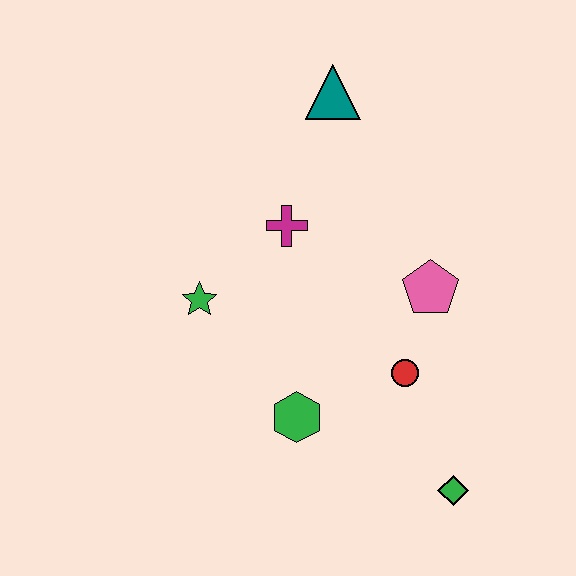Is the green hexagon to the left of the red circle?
Yes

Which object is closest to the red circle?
The pink pentagon is closest to the red circle.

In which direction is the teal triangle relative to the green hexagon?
The teal triangle is above the green hexagon.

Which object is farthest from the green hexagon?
The teal triangle is farthest from the green hexagon.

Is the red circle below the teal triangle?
Yes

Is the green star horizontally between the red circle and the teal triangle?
No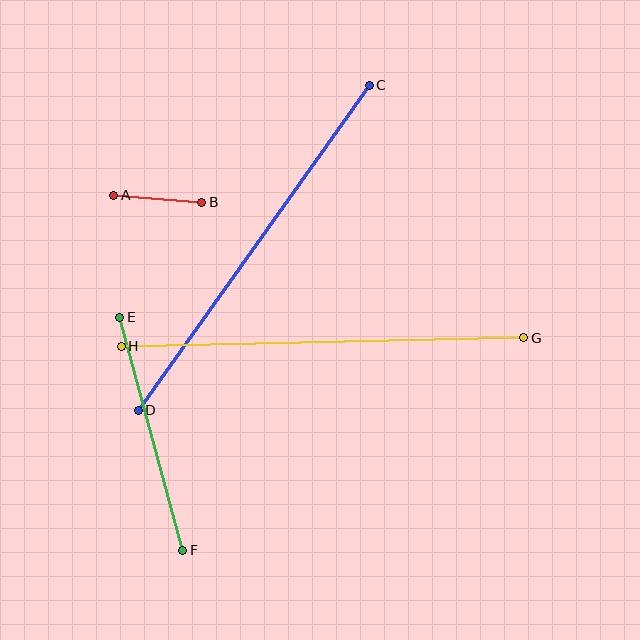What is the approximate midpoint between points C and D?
The midpoint is at approximately (254, 248) pixels.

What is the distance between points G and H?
The distance is approximately 403 pixels.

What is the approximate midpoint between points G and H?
The midpoint is at approximately (322, 342) pixels.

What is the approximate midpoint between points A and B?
The midpoint is at approximately (158, 199) pixels.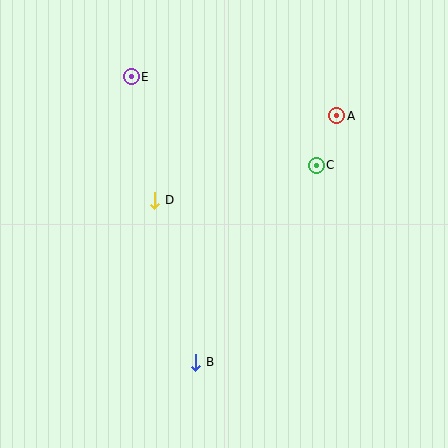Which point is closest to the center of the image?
Point D at (155, 200) is closest to the center.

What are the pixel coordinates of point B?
Point B is at (196, 362).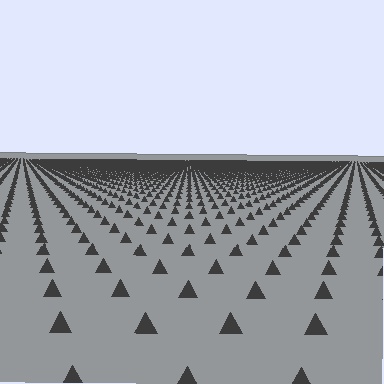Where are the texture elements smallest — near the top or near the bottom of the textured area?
Near the top.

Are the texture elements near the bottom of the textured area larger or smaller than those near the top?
Larger. Near the bottom, elements are closer to the viewer and appear at a bigger on-screen size.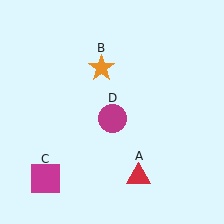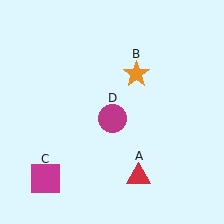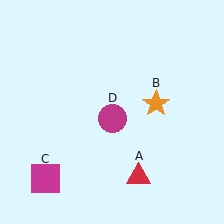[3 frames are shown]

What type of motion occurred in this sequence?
The orange star (object B) rotated clockwise around the center of the scene.